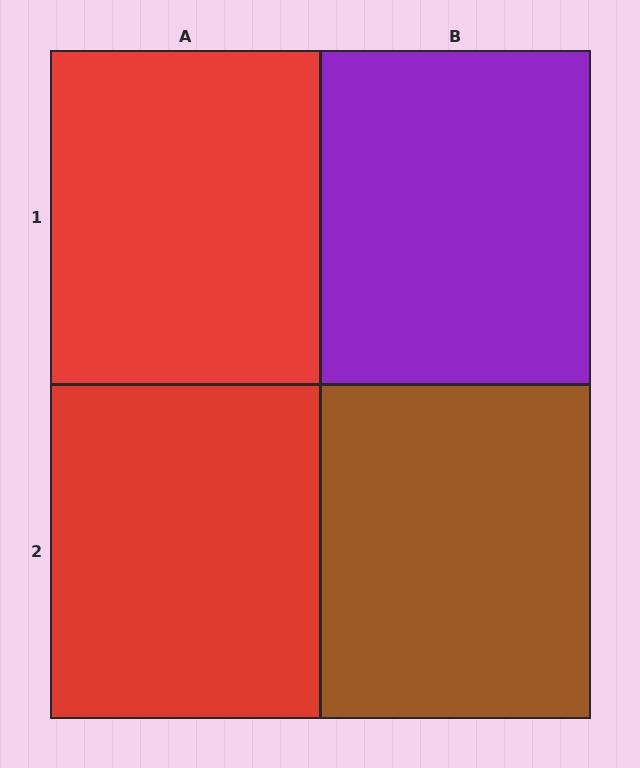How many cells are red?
2 cells are red.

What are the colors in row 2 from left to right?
Red, brown.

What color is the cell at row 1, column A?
Red.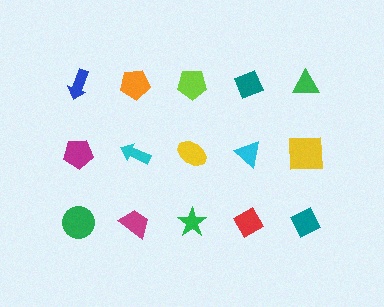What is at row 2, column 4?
A cyan triangle.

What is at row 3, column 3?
A green star.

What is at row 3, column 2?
A magenta trapezoid.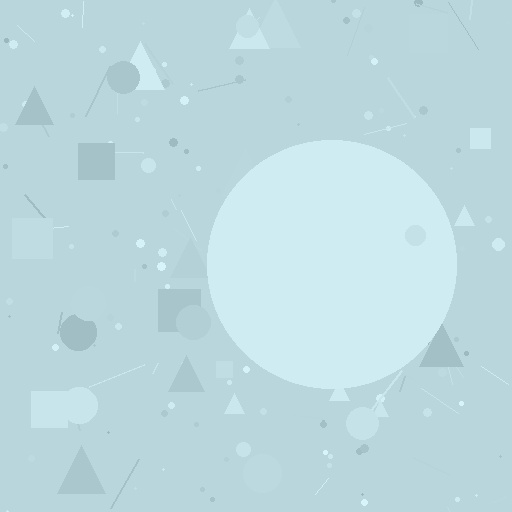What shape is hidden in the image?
A circle is hidden in the image.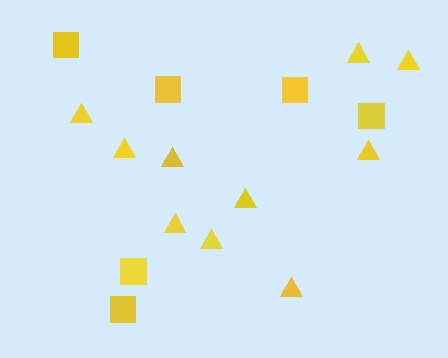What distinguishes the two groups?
There are 2 groups: one group of triangles (10) and one group of squares (6).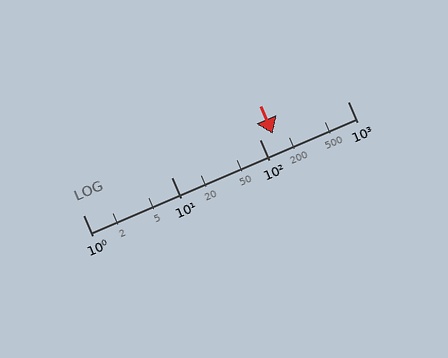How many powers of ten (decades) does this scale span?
The scale spans 3 decades, from 1 to 1000.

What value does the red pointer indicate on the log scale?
The pointer indicates approximately 140.